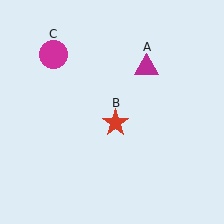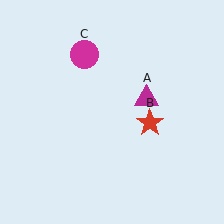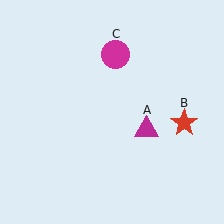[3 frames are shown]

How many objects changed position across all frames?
3 objects changed position: magenta triangle (object A), red star (object B), magenta circle (object C).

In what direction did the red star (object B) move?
The red star (object B) moved right.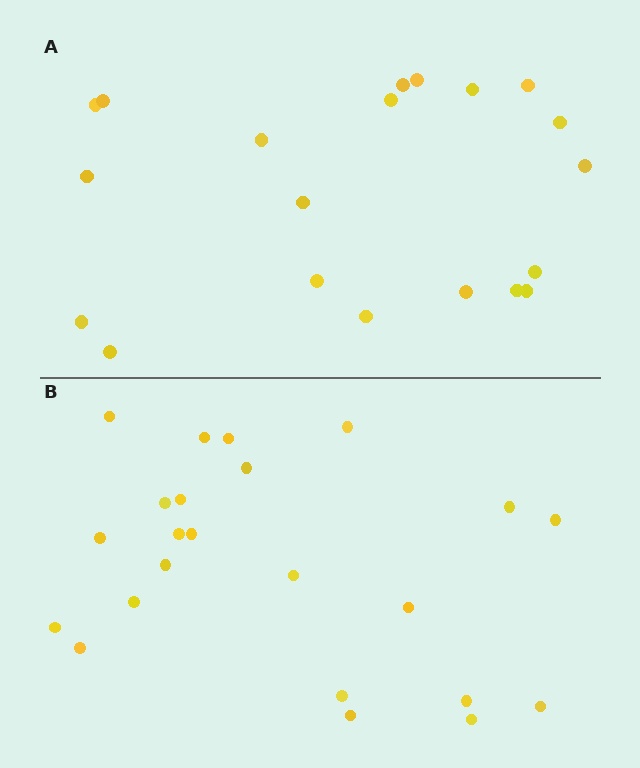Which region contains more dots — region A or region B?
Region B (the bottom region) has more dots.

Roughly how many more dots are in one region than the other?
Region B has just a few more — roughly 2 or 3 more dots than region A.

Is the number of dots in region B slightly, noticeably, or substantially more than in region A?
Region B has only slightly more — the two regions are fairly close. The ratio is roughly 1.1 to 1.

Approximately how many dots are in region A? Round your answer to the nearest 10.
About 20 dots.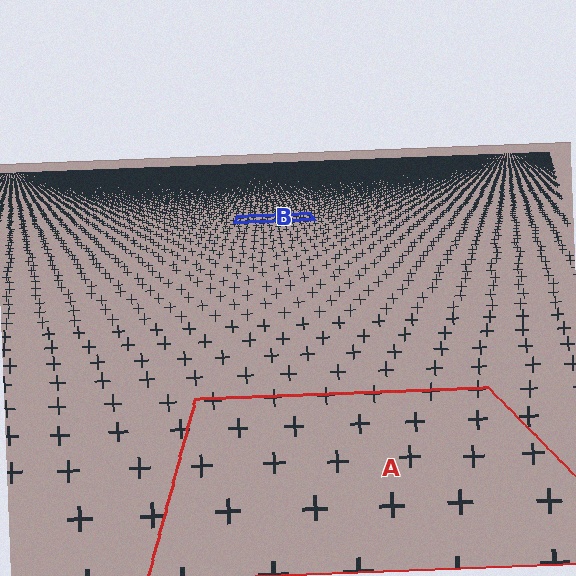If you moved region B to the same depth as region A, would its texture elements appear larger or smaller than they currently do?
They would appear larger. At a closer depth, the same texture elements are projected at a bigger on-screen size.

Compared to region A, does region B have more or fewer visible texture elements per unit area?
Region B has more texture elements per unit area — they are packed more densely because it is farther away.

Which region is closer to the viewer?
Region A is closer. The texture elements there are larger and more spread out.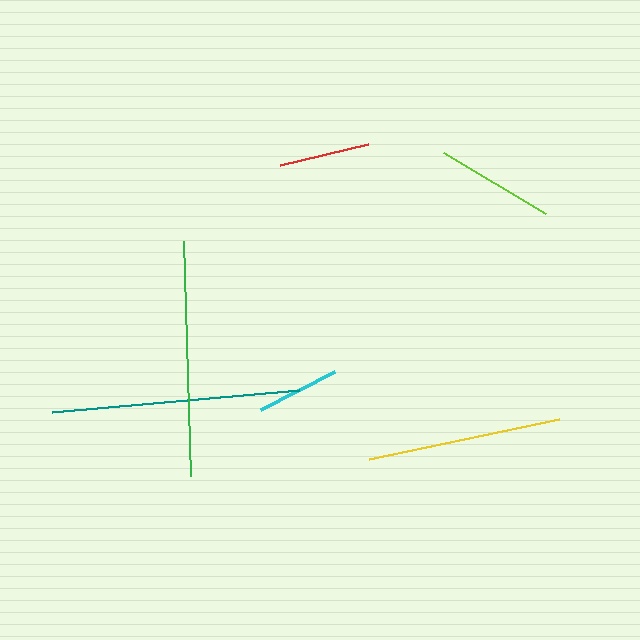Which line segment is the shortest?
The cyan line is the shortest at approximately 83 pixels.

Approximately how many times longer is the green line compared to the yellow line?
The green line is approximately 1.2 times the length of the yellow line.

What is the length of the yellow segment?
The yellow segment is approximately 194 pixels long.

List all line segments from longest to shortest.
From longest to shortest: teal, green, yellow, lime, red, cyan.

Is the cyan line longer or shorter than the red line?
The red line is longer than the cyan line.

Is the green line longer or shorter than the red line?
The green line is longer than the red line.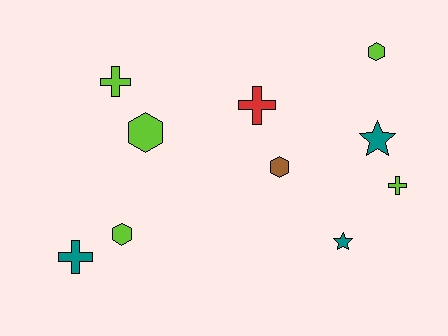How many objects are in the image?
There are 10 objects.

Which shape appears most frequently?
Hexagon, with 4 objects.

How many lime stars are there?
There are no lime stars.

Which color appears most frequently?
Lime, with 5 objects.